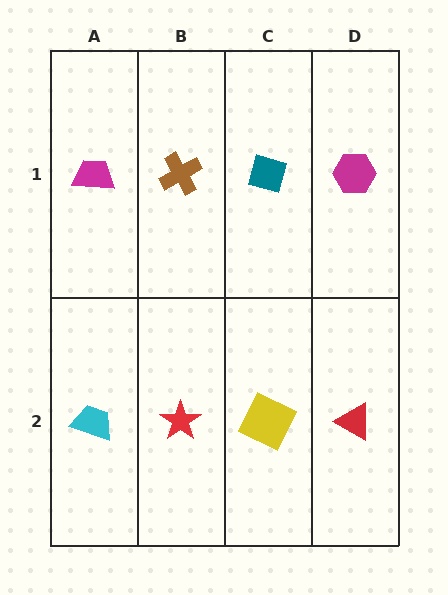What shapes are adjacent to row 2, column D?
A magenta hexagon (row 1, column D), a yellow square (row 2, column C).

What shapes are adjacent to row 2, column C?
A teal diamond (row 1, column C), a red star (row 2, column B), a red triangle (row 2, column D).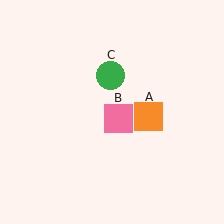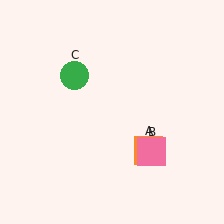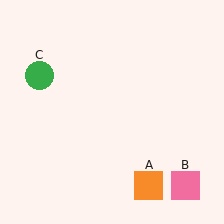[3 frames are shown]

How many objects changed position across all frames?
3 objects changed position: orange square (object A), pink square (object B), green circle (object C).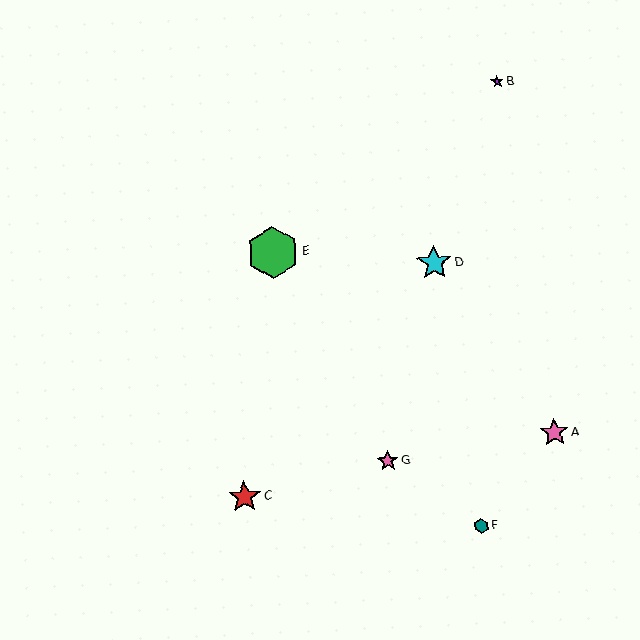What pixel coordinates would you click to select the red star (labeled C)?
Click at (244, 497) to select the red star C.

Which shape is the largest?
The green hexagon (labeled E) is the largest.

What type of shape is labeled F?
Shape F is a teal hexagon.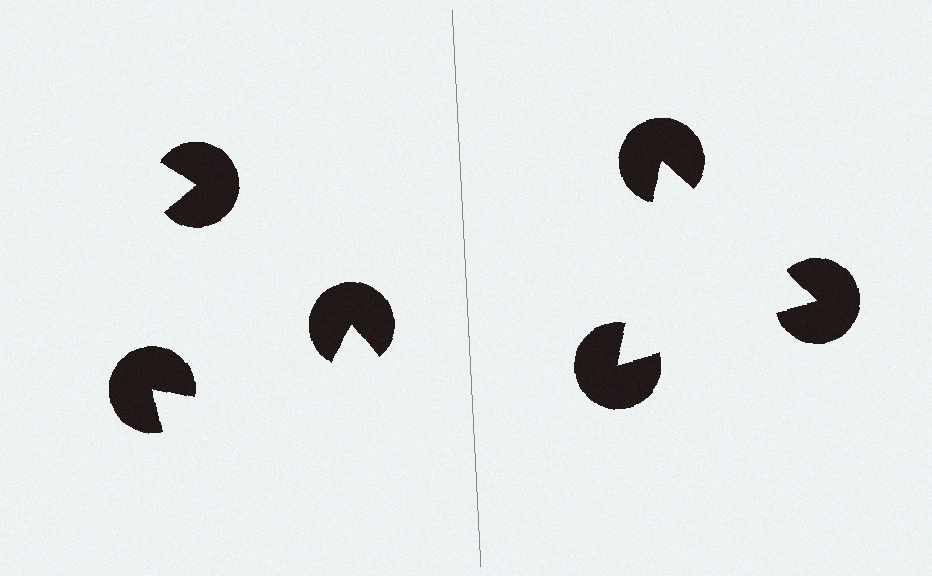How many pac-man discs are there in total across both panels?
6 — 3 on each side.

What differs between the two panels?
The pac-man discs are positioned identically on both sides; only the wedge orientations differ. On the right they align to a triangle; on the left they are misaligned.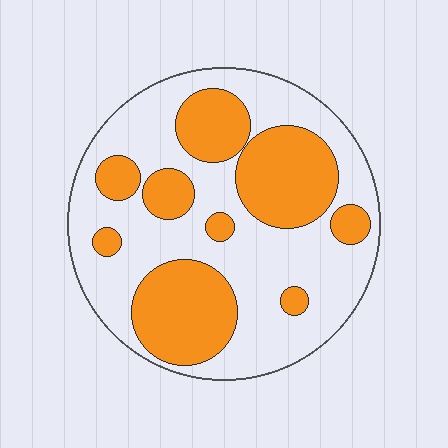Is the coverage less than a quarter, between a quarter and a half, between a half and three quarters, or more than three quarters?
Between a quarter and a half.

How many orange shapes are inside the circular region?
9.